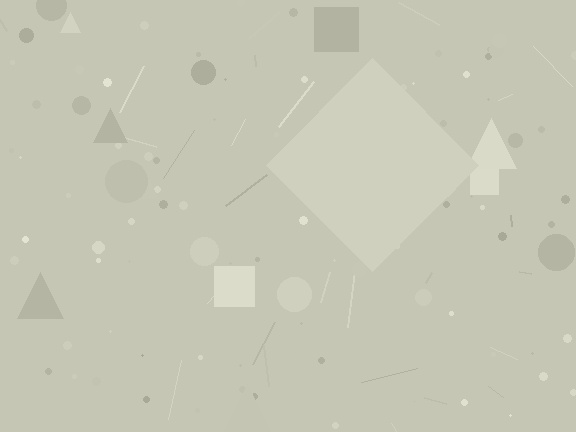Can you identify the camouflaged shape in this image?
The camouflaged shape is a diamond.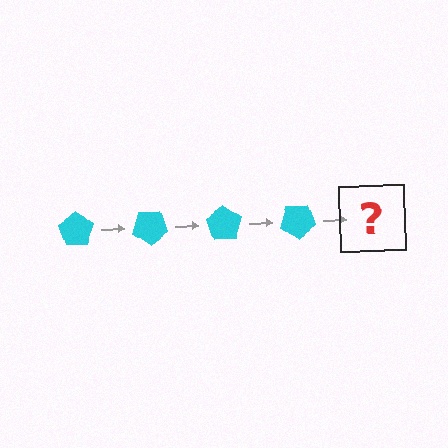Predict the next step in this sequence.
The next step is a cyan pentagon rotated 140 degrees.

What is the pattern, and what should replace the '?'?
The pattern is that the pentagon rotates 35 degrees each step. The '?' should be a cyan pentagon rotated 140 degrees.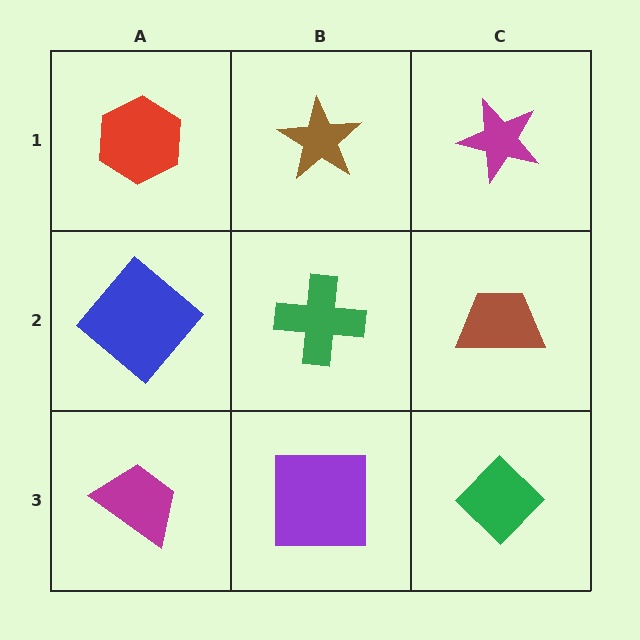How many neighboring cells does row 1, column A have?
2.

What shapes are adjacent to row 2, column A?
A red hexagon (row 1, column A), a magenta trapezoid (row 3, column A), a green cross (row 2, column B).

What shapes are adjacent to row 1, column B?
A green cross (row 2, column B), a red hexagon (row 1, column A), a magenta star (row 1, column C).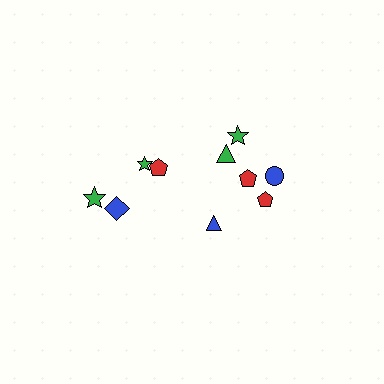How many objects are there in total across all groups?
There are 10 objects.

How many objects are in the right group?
There are 6 objects.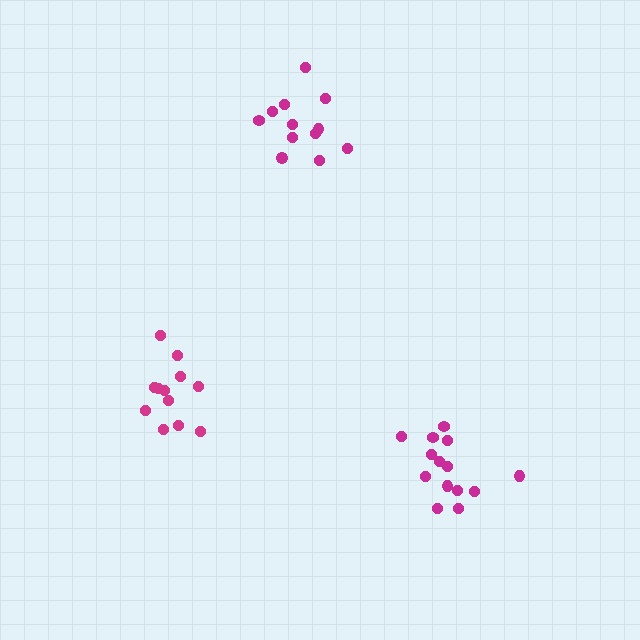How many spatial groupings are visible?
There are 3 spatial groupings.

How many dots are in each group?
Group 1: 14 dots, Group 2: 12 dots, Group 3: 12 dots (38 total).